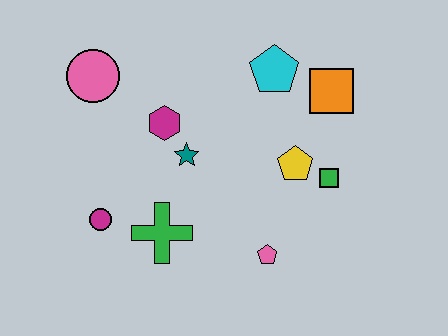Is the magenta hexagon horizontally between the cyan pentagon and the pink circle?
Yes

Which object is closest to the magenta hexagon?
The teal star is closest to the magenta hexagon.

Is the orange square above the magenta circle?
Yes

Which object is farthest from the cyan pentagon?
The magenta circle is farthest from the cyan pentagon.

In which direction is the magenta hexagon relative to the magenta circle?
The magenta hexagon is above the magenta circle.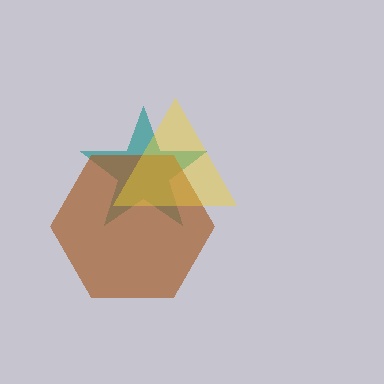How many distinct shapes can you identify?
There are 3 distinct shapes: a teal star, a brown hexagon, a yellow triangle.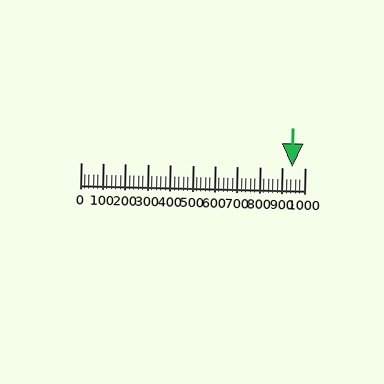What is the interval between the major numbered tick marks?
The major tick marks are spaced 100 units apart.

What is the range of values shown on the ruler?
The ruler shows values from 0 to 1000.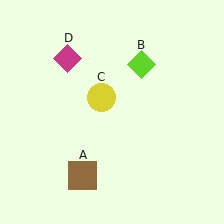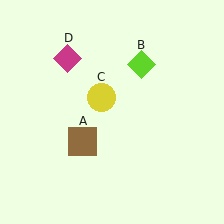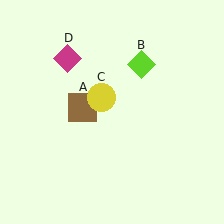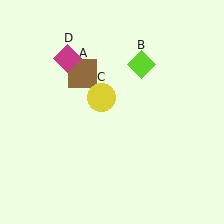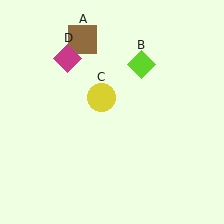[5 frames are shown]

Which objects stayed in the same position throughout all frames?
Lime diamond (object B) and yellow circle (object C) and magenta diamond (object D) remained stationary.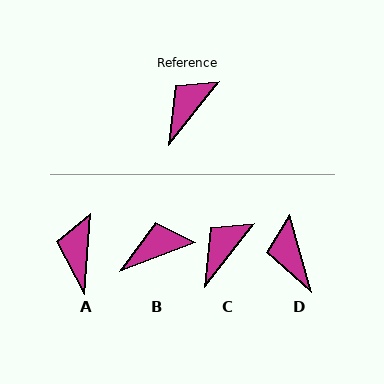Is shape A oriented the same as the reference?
No, it is off by about 34 degrees.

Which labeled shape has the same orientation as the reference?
C.